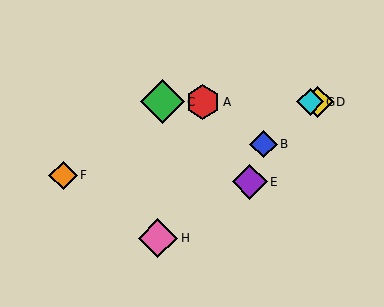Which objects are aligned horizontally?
Objects A, C, D, G are aligned horizontally.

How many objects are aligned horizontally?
4 objects (A, C, D, G) are aligned horizontally.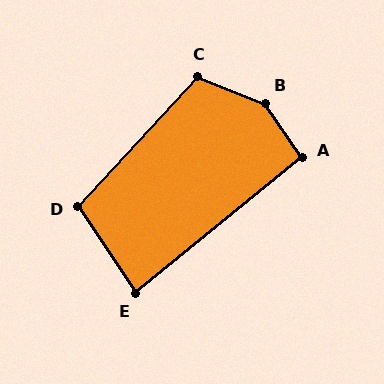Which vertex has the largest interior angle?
B, at approximately 145 degrees.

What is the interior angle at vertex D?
Approximately 103 degrees (obtuse).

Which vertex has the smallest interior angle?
E, at approximately 85 degrees.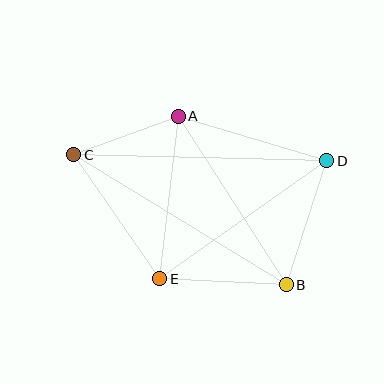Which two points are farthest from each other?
Points C and D are farthest from each other.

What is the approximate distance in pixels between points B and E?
The distance between B and E is approximately 127 pixels.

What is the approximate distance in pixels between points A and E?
The distance between A and E is approximately 164 pixels.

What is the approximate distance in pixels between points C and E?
The distance between C and E is approximately 151 pixels.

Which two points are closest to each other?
Points A and C are closest to each other.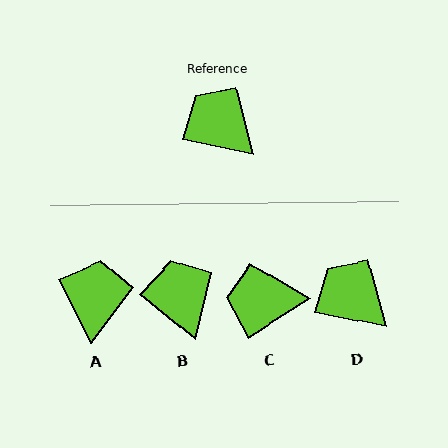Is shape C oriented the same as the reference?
No, it is off by about 44 degrees.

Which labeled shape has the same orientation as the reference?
D.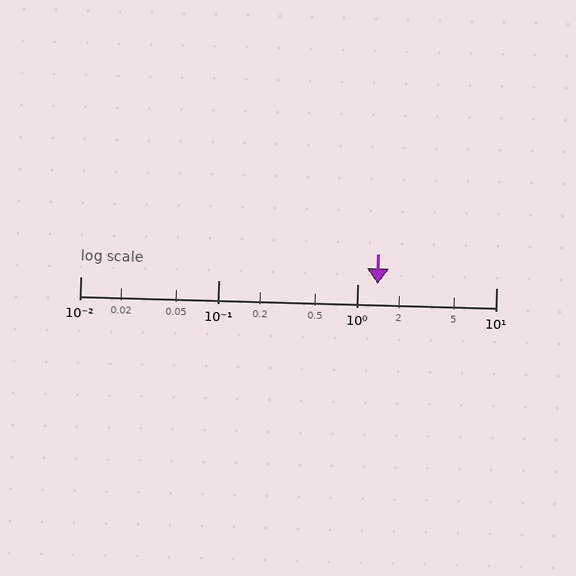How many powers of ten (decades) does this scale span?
The scale spans 3 decades, from 0.01 to 10.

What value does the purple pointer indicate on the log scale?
The pointer indicates approximately 1.4.